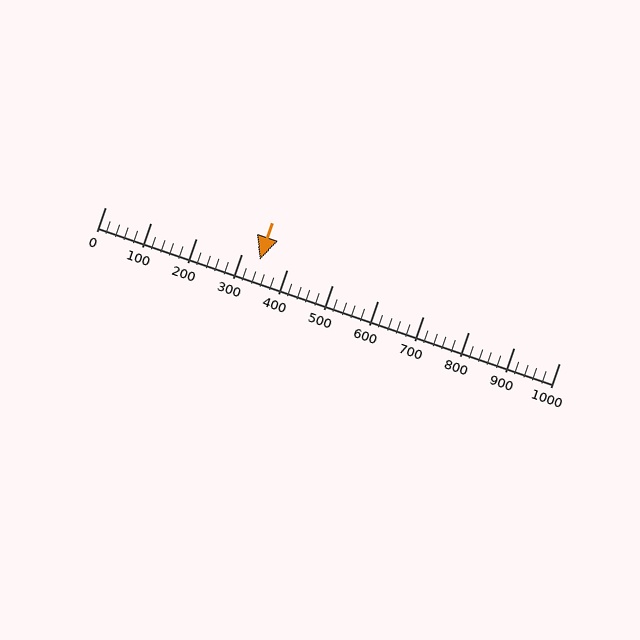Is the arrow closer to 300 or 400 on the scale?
The arrow is closer to 300.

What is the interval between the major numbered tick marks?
The major tick marks are spaced 100 units apart.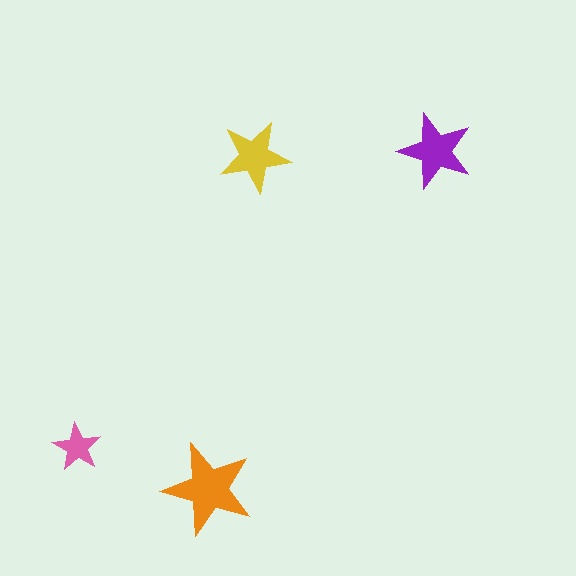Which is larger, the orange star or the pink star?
The orange one.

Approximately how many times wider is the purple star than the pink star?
About 1.5 times wider.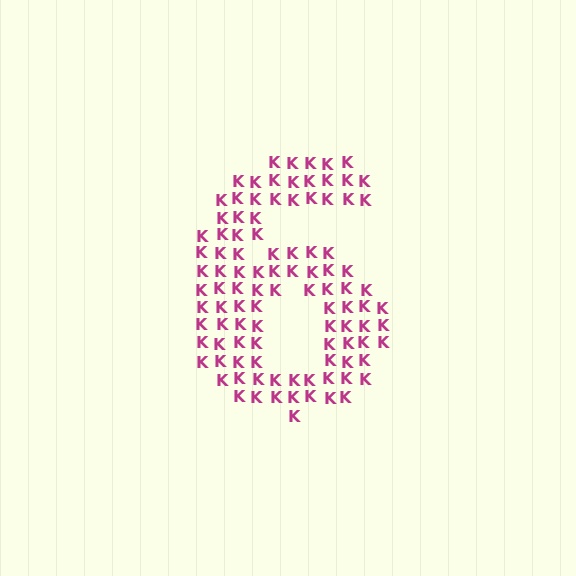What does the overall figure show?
The overall figure shows the digit 6.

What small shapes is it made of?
It is made of small letter K's.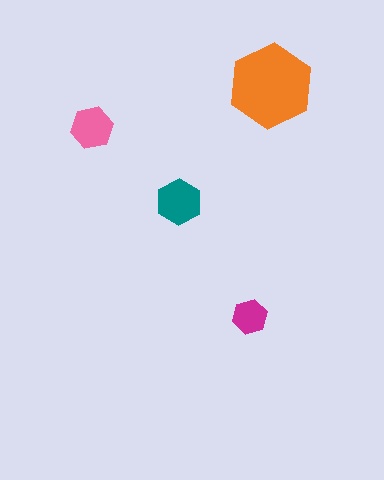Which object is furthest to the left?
The pink hexagon is leftmost.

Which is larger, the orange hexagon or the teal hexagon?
The orange one.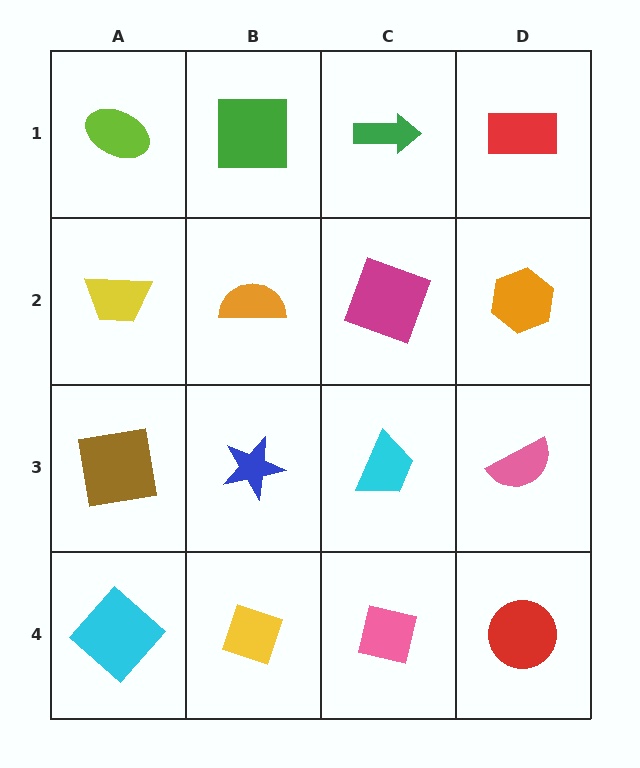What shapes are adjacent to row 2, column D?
A red rectangle (row 1, column D), a pink semicircle (row 3, column D), a magenta square (row 2, column C).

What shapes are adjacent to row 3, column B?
An orange semicircle (row 2, column B), a yellow diamond (row 4, column B), a brown square (row 3, column A), a cyan trapezoid (row 3, column C).